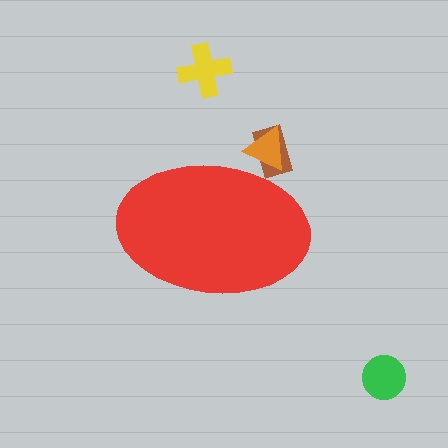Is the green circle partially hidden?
No, the green circle is fully visible.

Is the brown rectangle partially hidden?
Yes, the brown rectangle is partially hidden behind the red ellipse.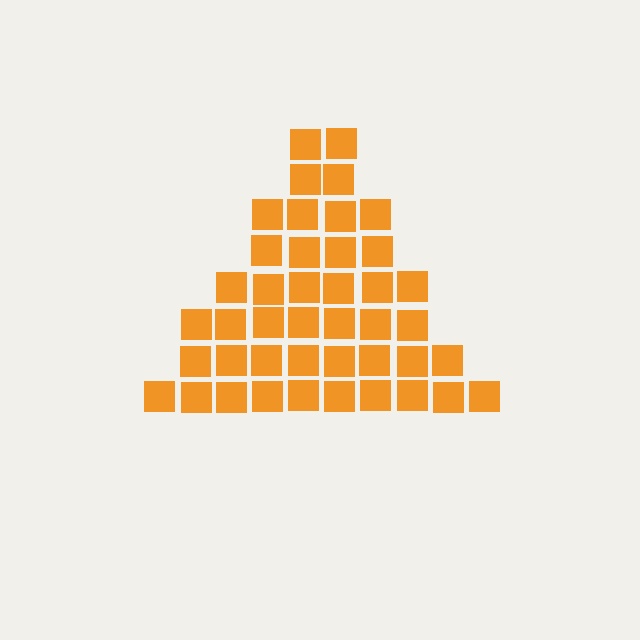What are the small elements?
The small elements are squares.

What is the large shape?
The large shape is a triangle.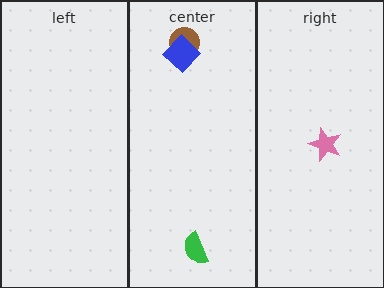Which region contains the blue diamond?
The center region.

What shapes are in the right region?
The pink star.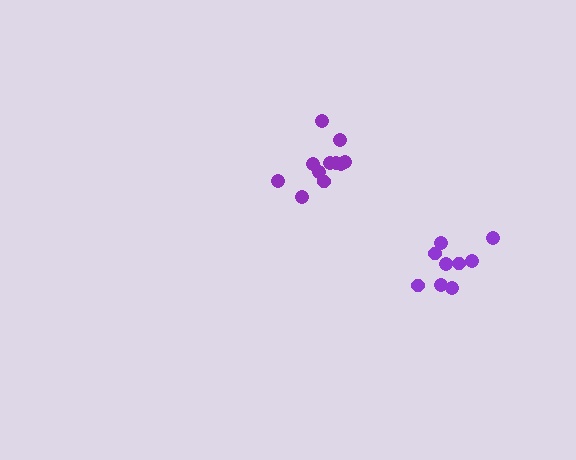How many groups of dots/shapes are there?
There are 2 groups.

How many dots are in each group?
Group 1: 9 dots, Group 2: 11 dots (20 total).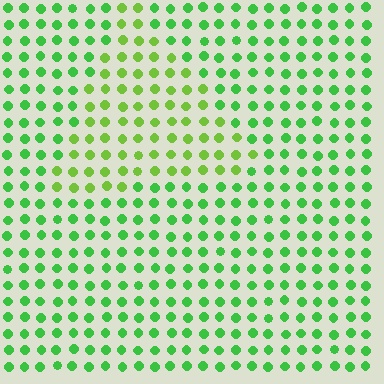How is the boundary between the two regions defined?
The boundary is defined purely by a slight shift in hue (about 27 degrees). Spacing, size, and orientation are identical on both sides.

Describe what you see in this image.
The image is filled with small green elements in a uniform arrangement. A triangle-shaped region is visible where the elements are tinted to a slightly different hue, forming a subtle color boundary.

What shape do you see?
I see a triangle.